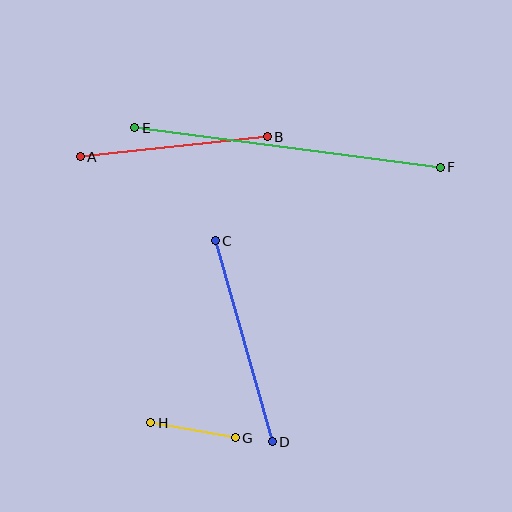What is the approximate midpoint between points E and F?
The midpoint is at approximately (288, 148) pixels.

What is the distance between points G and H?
The distance is approximately 86 pixels.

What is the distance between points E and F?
The distance is approximately 308 pixels.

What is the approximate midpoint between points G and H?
The midpoint is at approximately (193, 430) pixels.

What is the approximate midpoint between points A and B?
The midpoint is at approximately (174, 147) pixels.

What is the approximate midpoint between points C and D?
The midpoint is at approximately (244, 341) pixels.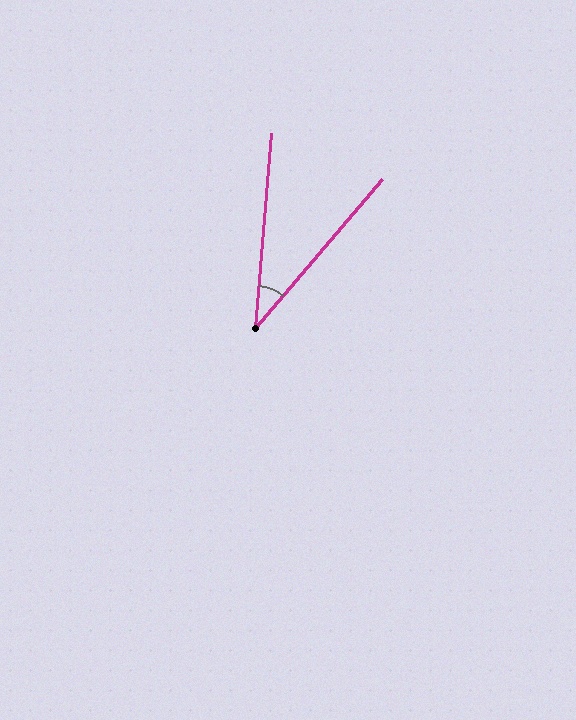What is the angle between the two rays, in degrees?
Approximately 36 degrees.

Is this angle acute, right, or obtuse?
It is acute.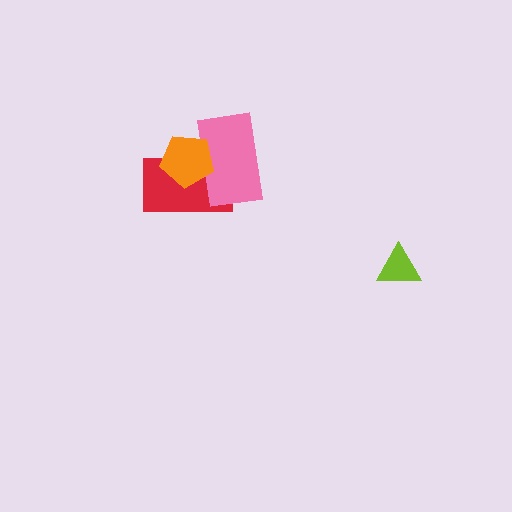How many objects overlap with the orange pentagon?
2 objects overlap with the orange pentagon.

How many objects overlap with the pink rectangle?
2 objects overlap with the pink rectangle.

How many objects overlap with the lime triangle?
0 objects overlap with the lime triangle.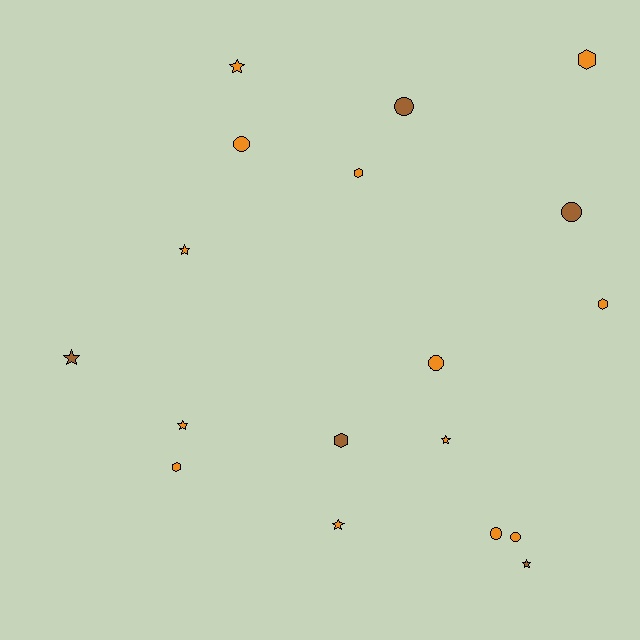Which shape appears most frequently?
Star, with 7 objects.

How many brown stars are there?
There are 2 brown stars.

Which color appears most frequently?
Orange, with 13 objects.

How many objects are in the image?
There are 18 objects.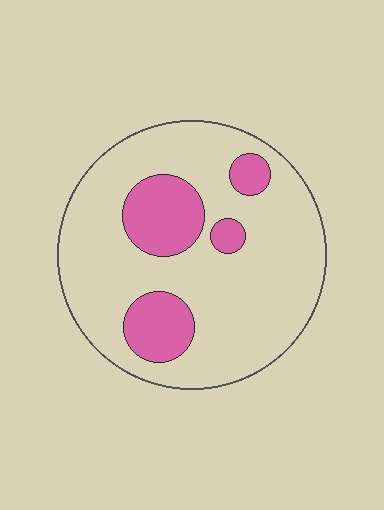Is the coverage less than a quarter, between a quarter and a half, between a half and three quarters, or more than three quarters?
Less than a quarter.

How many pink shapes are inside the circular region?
4.